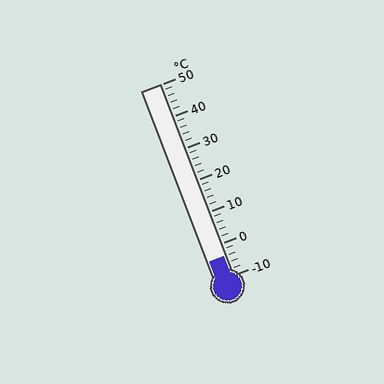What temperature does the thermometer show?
The thermometer shows approximately -4°C.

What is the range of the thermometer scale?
The thermometer scale ranges from -10°C to 50°C.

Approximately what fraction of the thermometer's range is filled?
The thermometer is filled to approximately 10% of its range.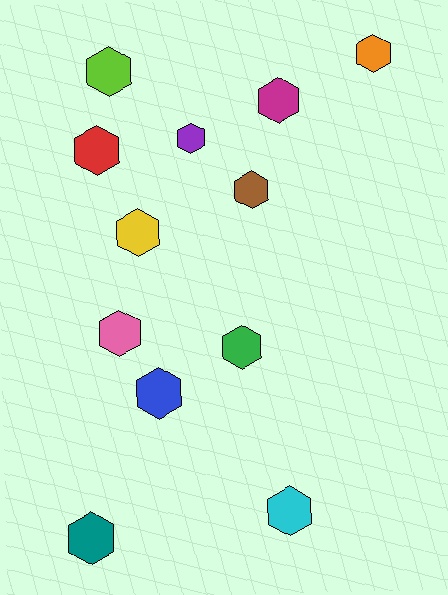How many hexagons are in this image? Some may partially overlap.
There are 12 hexagons.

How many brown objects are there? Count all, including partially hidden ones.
There is 1 brown object.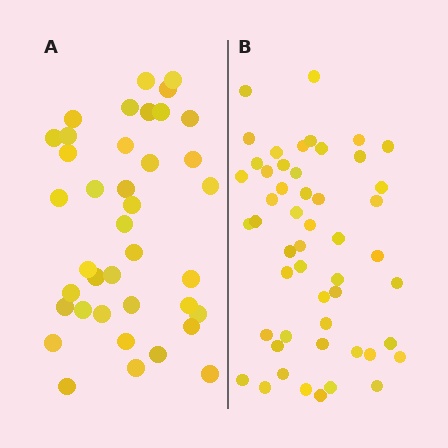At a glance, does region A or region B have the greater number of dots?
Region B (the right region) has more dots.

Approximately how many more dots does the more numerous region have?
Region B has roughly 12 or so more dots than region A.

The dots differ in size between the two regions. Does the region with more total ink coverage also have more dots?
No. Region A has more total ink coverage because its dots are larger, but region B actually contains more individual dots. Total area can be misleading — the number of items is what matters here.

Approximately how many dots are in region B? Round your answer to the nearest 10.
About 50 dots. (The exact count is 51, which rounds to 50.)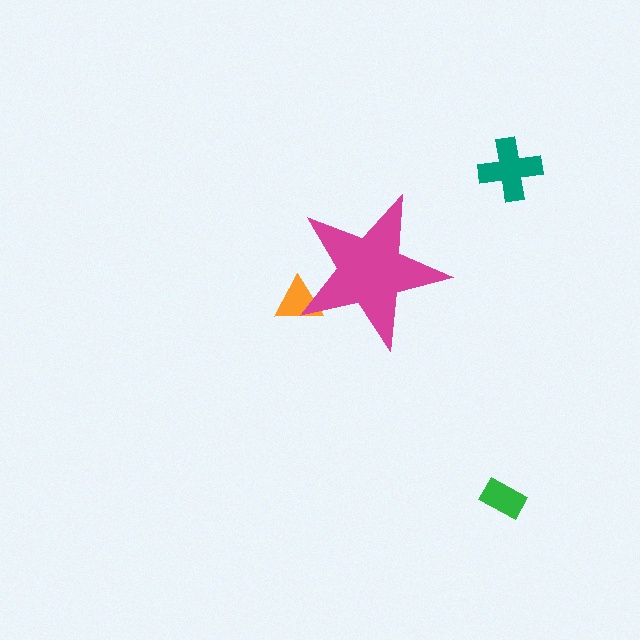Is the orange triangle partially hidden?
Yes, the orange triangle is partially hidden behind the magenta star.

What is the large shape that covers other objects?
A magenta star.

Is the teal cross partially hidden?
No, the teal cross is fully visible.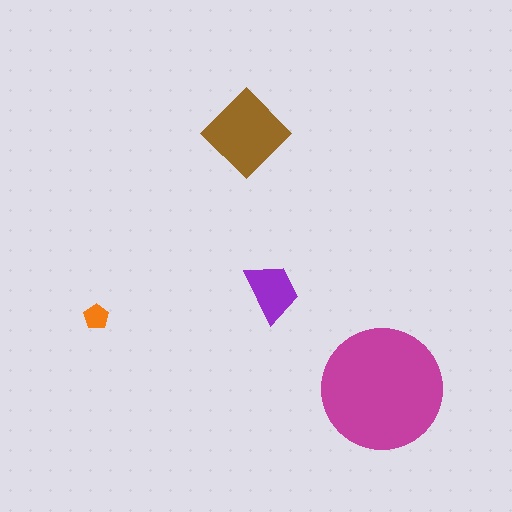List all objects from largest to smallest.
The magenta circle, the brown diamond, the purple trapezoid, the orange pentagon.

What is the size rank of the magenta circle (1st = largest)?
1st.